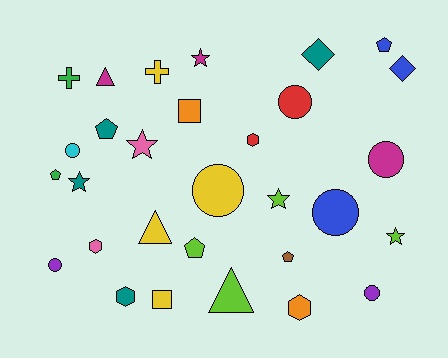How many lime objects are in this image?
There are 4 lime objects.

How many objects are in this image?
There are 30 objects.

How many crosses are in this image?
There are 2 crosses.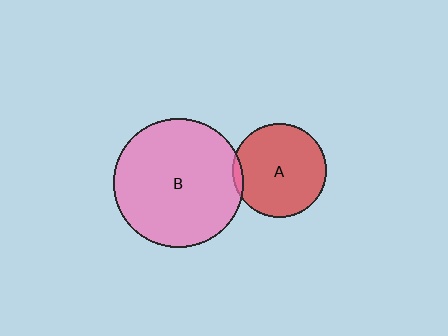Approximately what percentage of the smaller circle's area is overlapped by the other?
Approximately 5%.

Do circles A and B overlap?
Yes.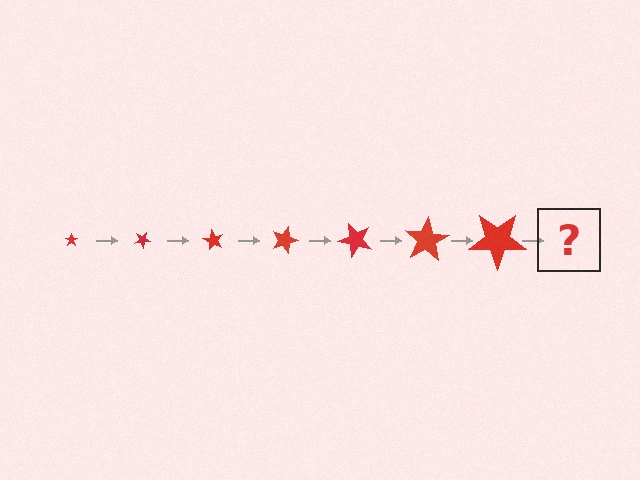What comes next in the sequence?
The next element should be a star, larger than the previous one and rotated 210 degrees from the start.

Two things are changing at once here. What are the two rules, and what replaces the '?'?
The two rules are that the star grows larger each step and it rotates 30 degrees each step. The '?' should be a star, larger than the previous one and rotated 210 degrees from the start.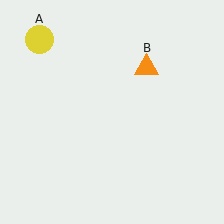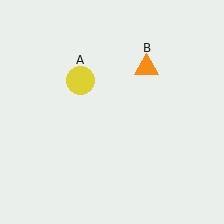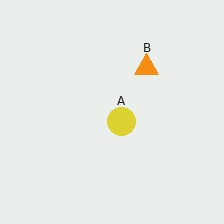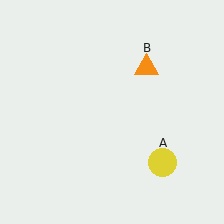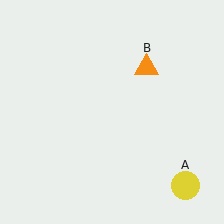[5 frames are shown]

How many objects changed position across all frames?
1 object changed position: yellow circle (object A).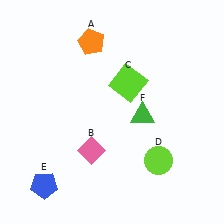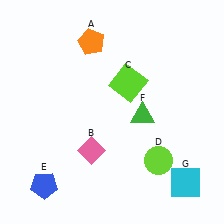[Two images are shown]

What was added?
A cyan square (G) was added in Image 2.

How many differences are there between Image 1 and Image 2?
There is 1 difference between the two images.